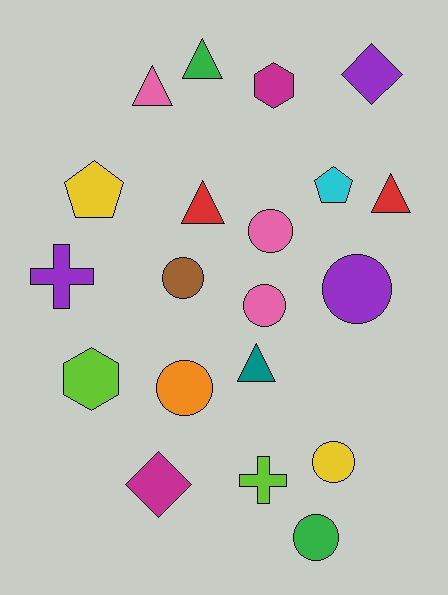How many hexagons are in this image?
There are 2 hexagons.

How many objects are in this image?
There are 20 objects.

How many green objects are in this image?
There are 2 green objects.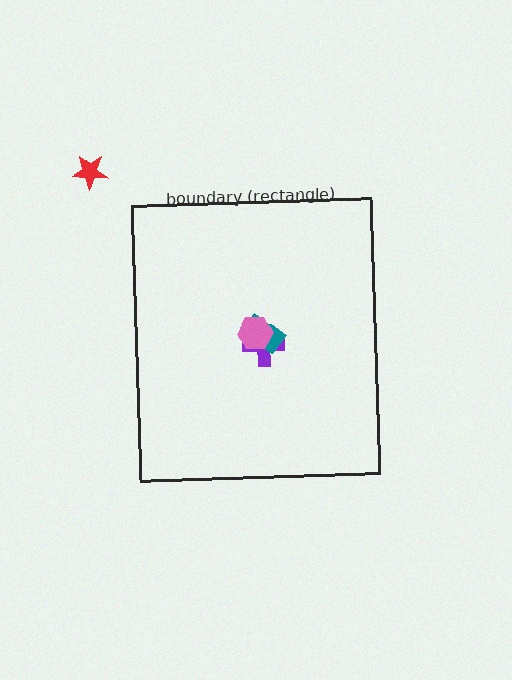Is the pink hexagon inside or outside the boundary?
Inside.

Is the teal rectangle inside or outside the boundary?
Inside.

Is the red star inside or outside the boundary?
Outside.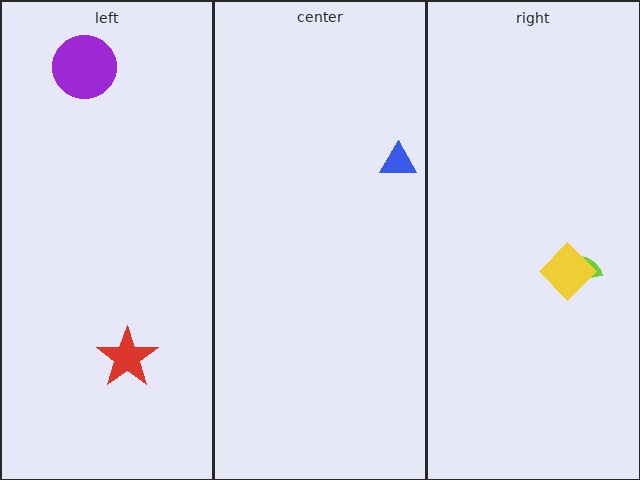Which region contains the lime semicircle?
The right region.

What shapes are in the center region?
The blue triangle.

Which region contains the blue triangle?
The center region.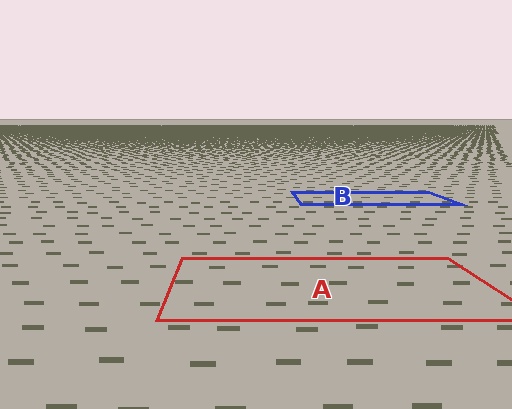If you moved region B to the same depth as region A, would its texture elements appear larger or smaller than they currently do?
They would appear larger. At a closer depth, the same texture elements are projected at a bigger on-screen size.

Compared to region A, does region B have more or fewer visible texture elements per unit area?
Region B has more texture elements per unit area — they are packed more densely because it is farther away.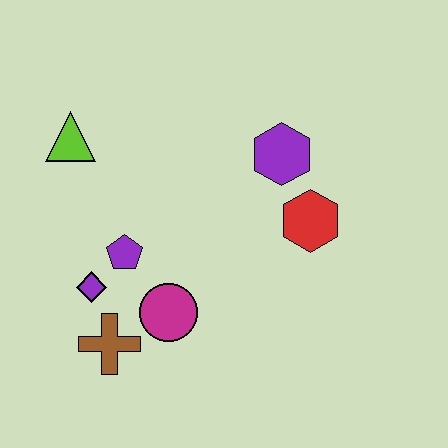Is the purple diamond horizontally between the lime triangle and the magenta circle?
Yes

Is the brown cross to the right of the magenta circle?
No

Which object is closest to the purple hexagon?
The red hexagon is closest to the purple hexagon.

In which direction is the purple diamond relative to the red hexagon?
The purple diamond is to the left of the red hexagon.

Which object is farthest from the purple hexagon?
The brown cross is farthest from the purple hexagon.